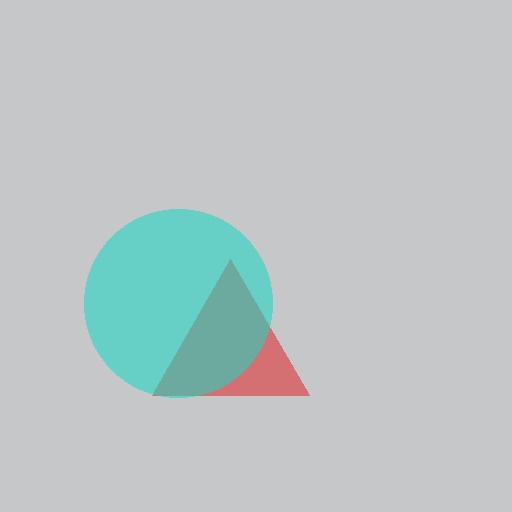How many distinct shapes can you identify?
There are 2 distinct shapes: a red triangle, a cyan circle.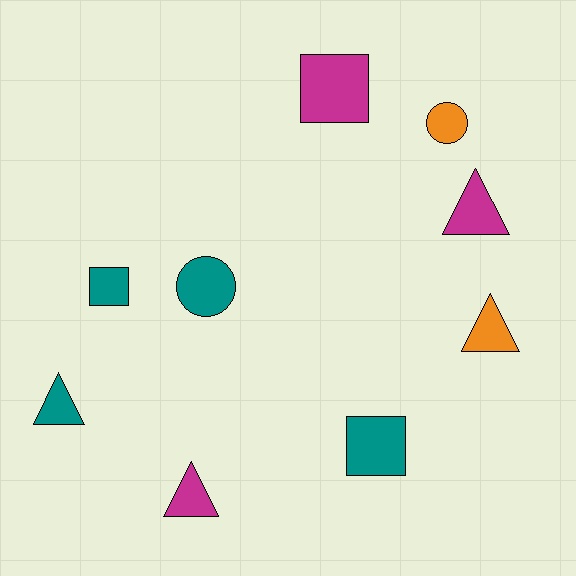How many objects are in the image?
There are 9 objects.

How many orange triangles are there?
There is 1 orange triangle.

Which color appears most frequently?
Teal, with 4 objects.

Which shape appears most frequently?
Triangle, with 4 objects.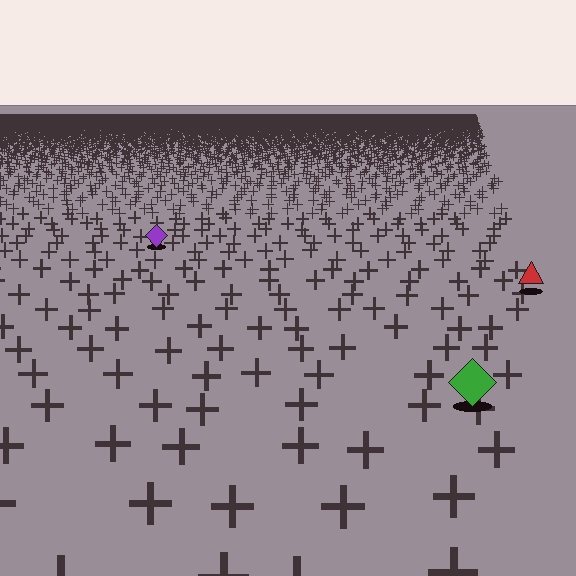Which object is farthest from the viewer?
The purple diamond is farthest from the viewer. It appears smaller and the ground texture around it is denser.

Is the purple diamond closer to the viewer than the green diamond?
No. The green diamond is closer — you can tell from the texture gradient: the ground texture is coarser near it.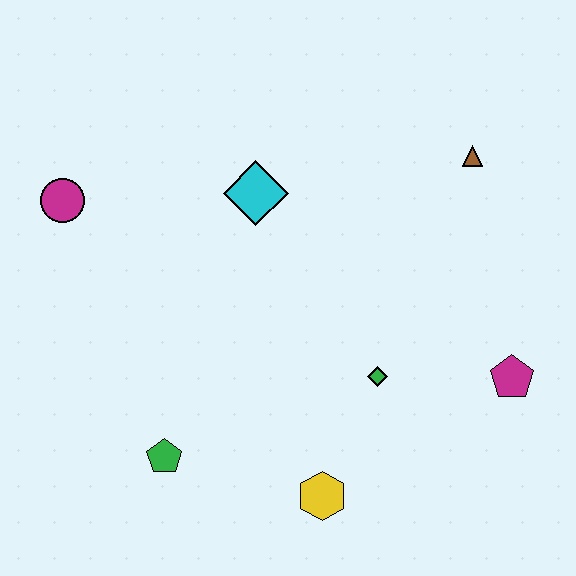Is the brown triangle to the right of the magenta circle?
Yes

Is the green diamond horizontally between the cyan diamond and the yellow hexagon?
No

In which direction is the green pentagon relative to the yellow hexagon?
The green pentagon is to the left of the yellow hexagon.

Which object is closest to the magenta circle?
The cyan diamond is closest to the magenta circle.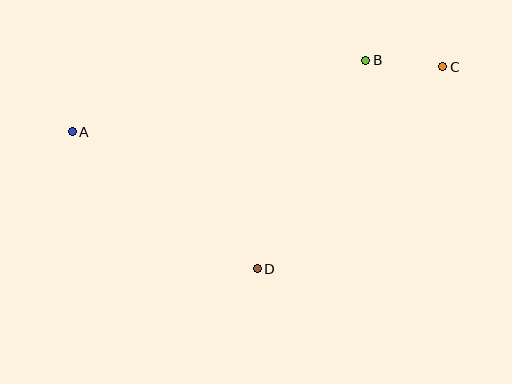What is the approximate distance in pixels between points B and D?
The distance between B and D is approximately 235 pixels.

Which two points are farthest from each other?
Points A and C are farthest from each other.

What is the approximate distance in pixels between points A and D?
The distance between A and D is approximately 230 pixels.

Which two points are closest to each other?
Points B and C are closest to each other.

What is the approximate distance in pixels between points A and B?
The distance between A and B is approximately 302 pixels.